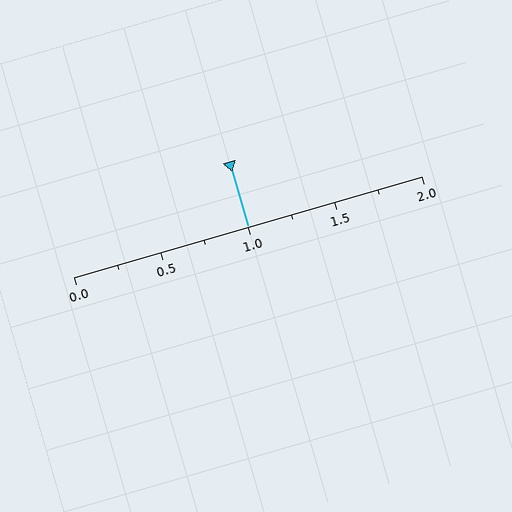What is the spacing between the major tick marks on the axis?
The major ticks are spaced 0.5 apart.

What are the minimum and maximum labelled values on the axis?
The axis runs from 0.0 to 2.0.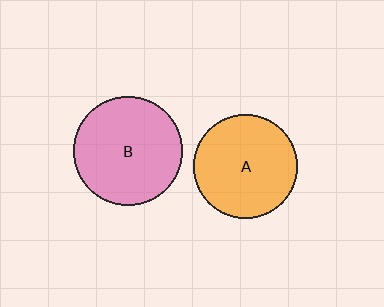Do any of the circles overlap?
No, none of the circles overlap.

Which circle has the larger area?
Circle B (pink).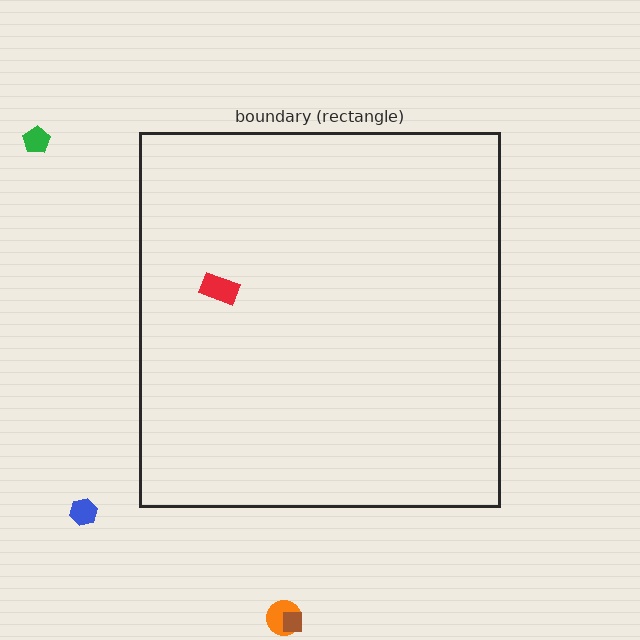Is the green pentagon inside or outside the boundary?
Outside.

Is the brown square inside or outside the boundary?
Outside.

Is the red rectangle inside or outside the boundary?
Inside.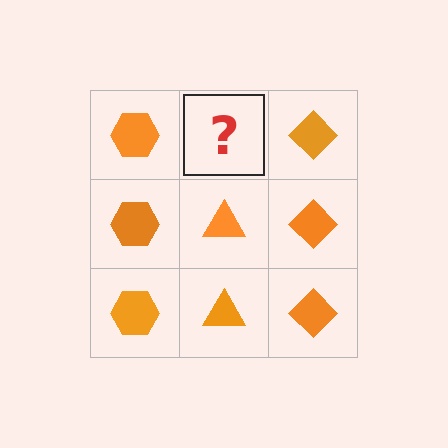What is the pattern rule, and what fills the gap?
The rule is that each column has a consistent shape. The gap should be filled with an orange triangle.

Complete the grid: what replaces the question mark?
The question mark should be replaced with an orange triangle.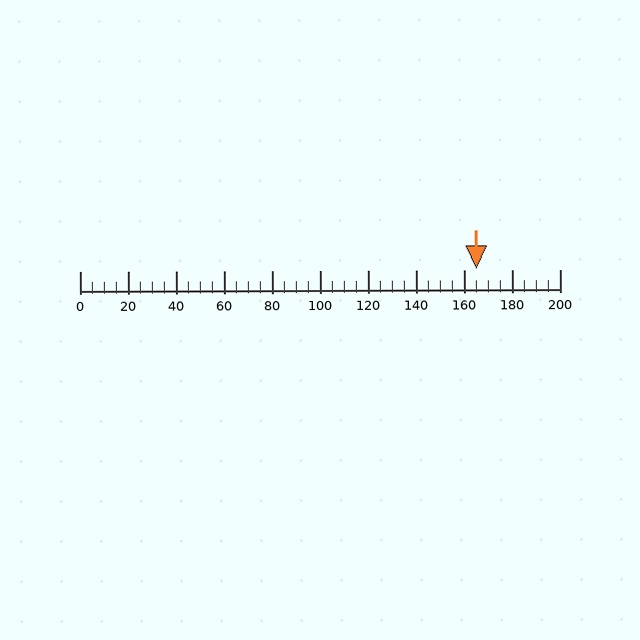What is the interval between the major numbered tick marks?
The major tick marks are spaced 20 units apart.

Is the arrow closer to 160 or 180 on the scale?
The arrow is closer to 160.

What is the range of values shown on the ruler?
The ruler shows values from 0 to 200.